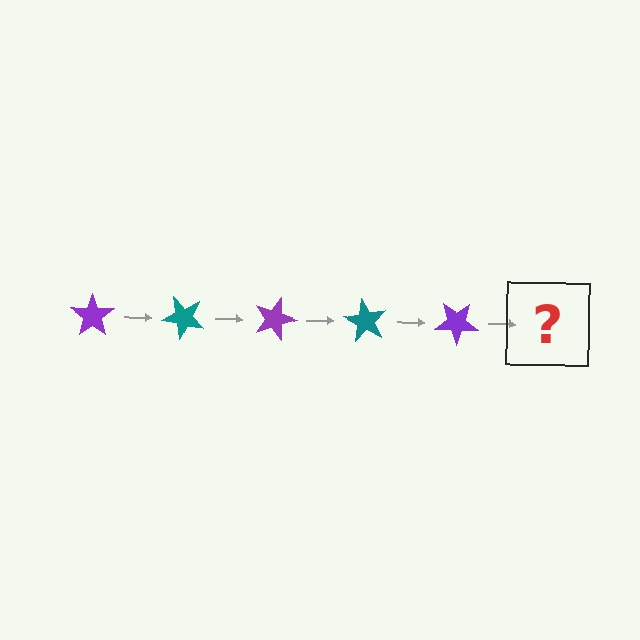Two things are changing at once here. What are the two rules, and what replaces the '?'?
The two rules are that it rotates 45 degrees each step and the color cycles through purple and teal. The '?' should be a teal star, rotated 225 degrees from the start.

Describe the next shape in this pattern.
It should be a teal star, rotated 225 degrees from the start.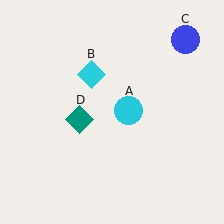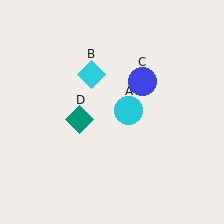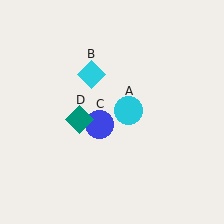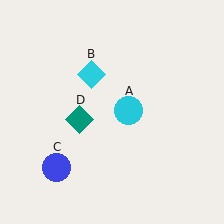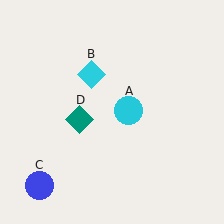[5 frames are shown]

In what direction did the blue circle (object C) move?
The blue circle (object C) moved down and to the left.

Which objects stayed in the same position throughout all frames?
Cyan circle (object A) and cyan diamond (object B) and teal diamond (object D) remained stationary.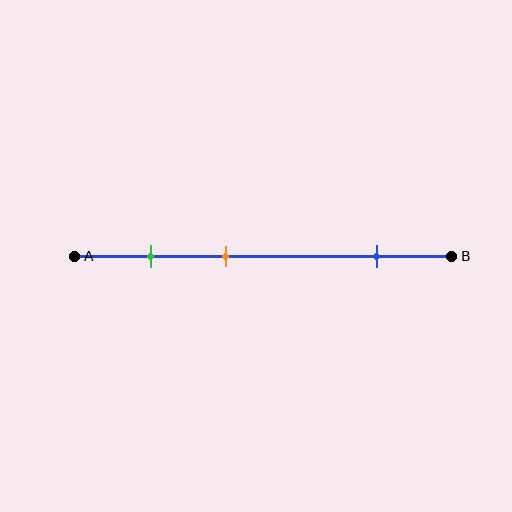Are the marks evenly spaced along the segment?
No, the marks are not evenly spaced.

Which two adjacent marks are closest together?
The green and orange marks are the closest adjacent pair.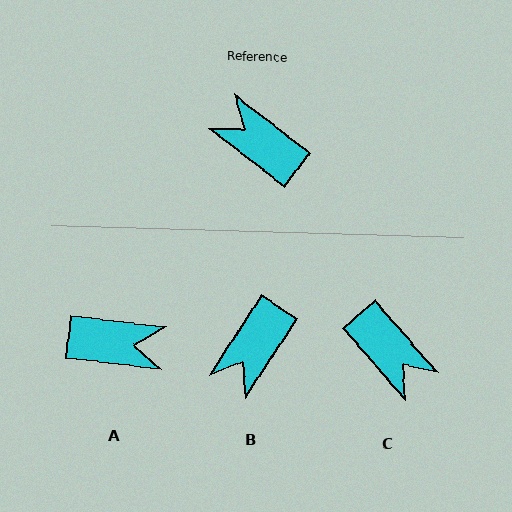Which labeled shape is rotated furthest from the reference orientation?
C, about 169 degrees away.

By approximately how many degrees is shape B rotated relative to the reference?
Approximately 94 degrees counter-clockwise.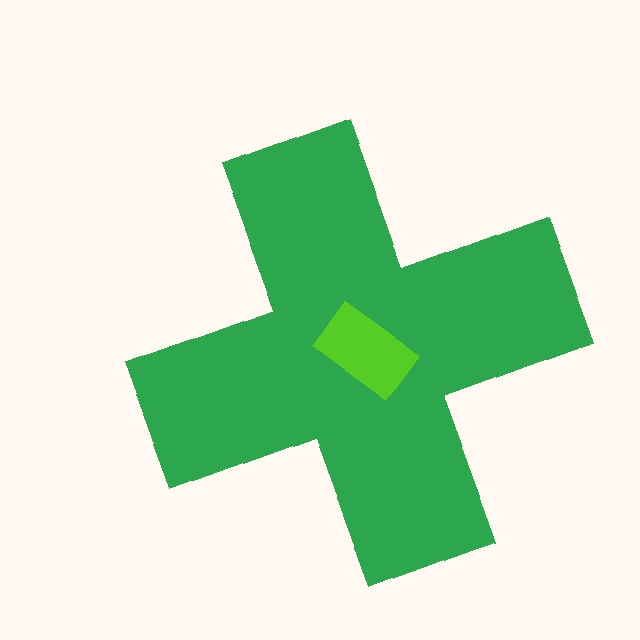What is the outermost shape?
The green cross.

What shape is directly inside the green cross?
The lime rectangle.